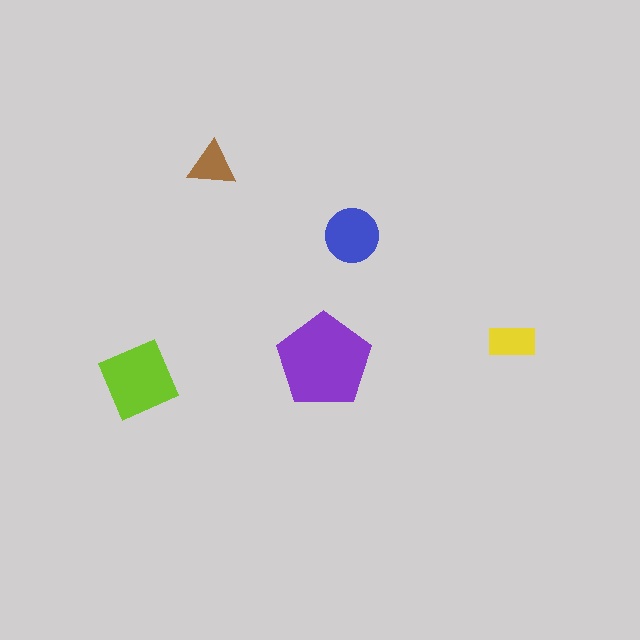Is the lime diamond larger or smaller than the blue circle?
Larger.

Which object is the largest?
The purple pentagon.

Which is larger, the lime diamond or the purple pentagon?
The purple pentagon.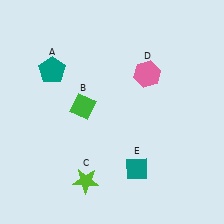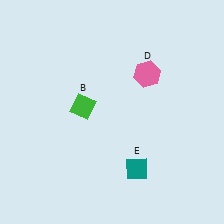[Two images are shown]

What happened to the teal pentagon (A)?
The teal pentagon (A) was removed in Image 2. It was in the top-left area of Image 1.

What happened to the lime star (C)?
The lime star (C) was removed in Image 2. It was in the bottom-left area of Image 1.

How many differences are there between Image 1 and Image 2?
There are 2 differences between the two images.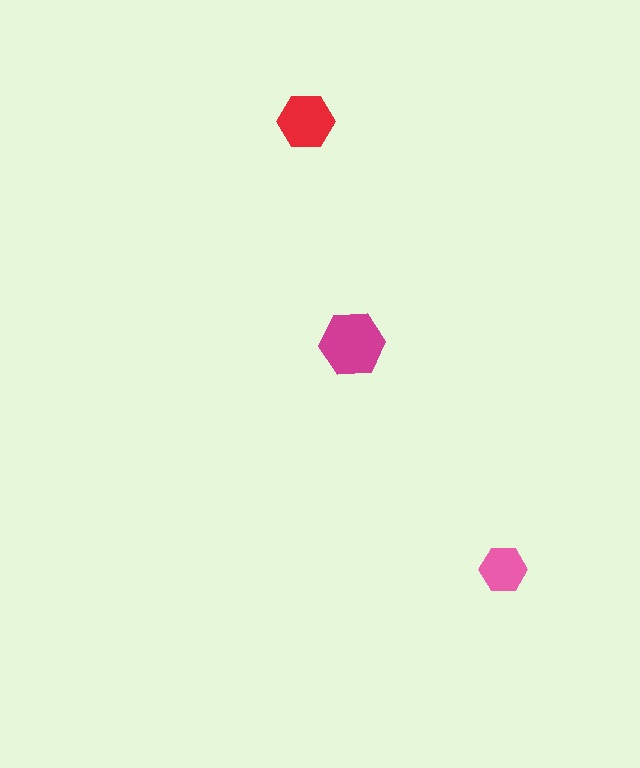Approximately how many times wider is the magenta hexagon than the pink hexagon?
About 1.5 times wider.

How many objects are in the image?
There are 3 objects in the image.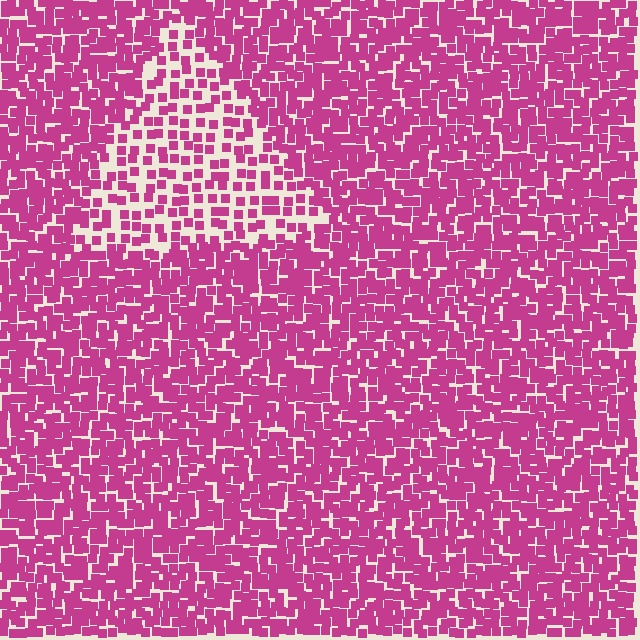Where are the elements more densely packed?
The elements are more densely packed outside the triangle boundary.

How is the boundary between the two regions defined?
The boundary is defined by a change in element density (approximately 2.1x ratio). All elements are the same color, size, and shape.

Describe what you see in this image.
The image contains small magenta elements arranged at two different densities. A triangle-shaped region is visible where the elements are less densely packed than the surrounding area.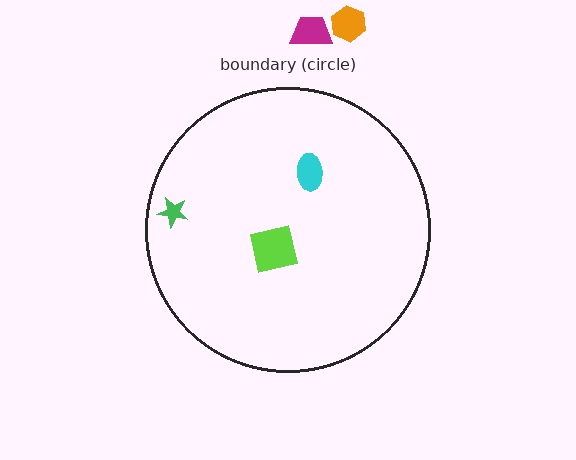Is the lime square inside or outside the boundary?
Inside.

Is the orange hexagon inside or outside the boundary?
Outside.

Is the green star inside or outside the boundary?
Inside.